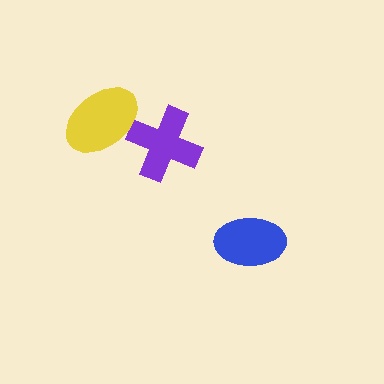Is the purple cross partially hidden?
Yes, it is partially covered by another shape.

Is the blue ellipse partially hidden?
No, no other shape covers it.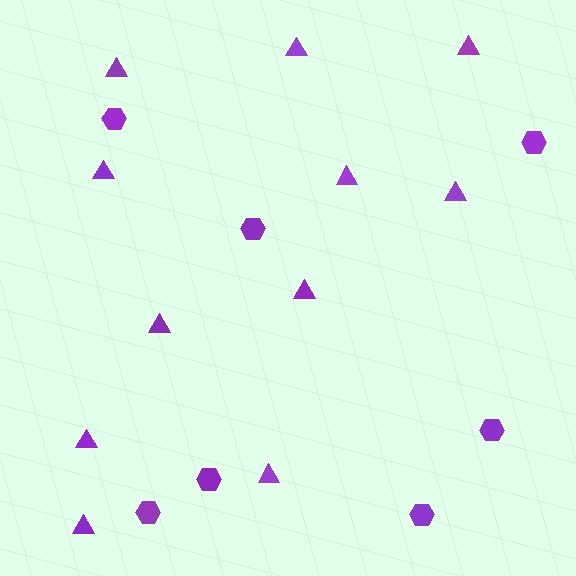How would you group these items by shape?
There are 2 groups: one group of hexagons (7) and one group of triangles (11).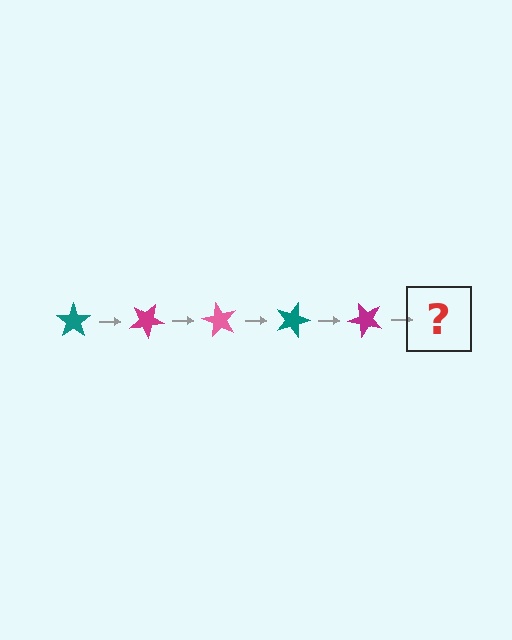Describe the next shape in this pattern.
It should be a pink star, rotated 150 degrees from the start.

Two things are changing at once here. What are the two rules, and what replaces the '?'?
The two rules are that it rotates 30 degrees each step and the color cycles through teal, magenta, and pink. The '?' should be a pink star, rotated 150 degrees from the start.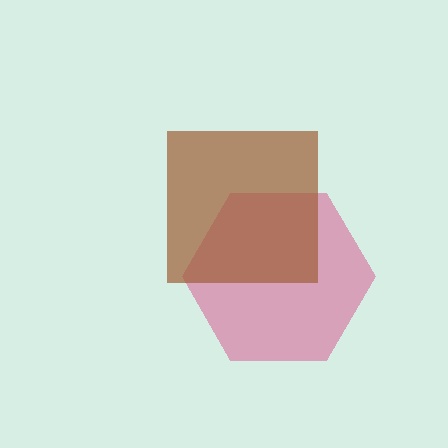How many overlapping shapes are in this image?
There are 2 overlapping shapes in the image.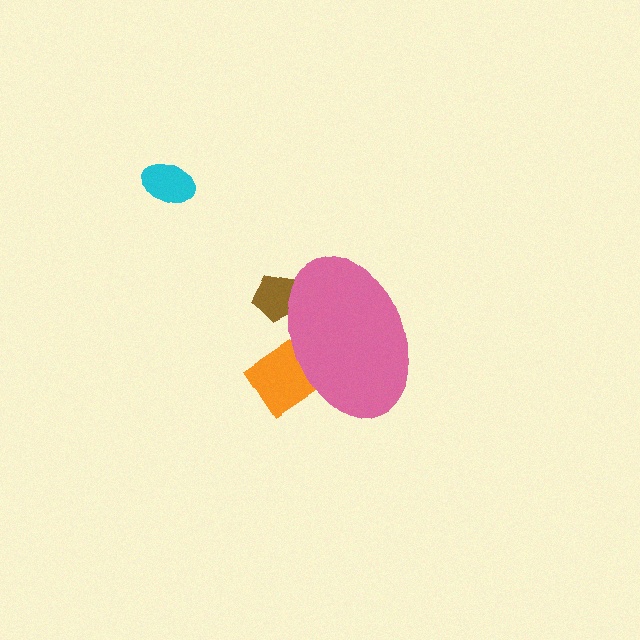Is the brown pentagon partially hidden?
Yes, the brown pentagon is partially hidden behind the pink ellipse.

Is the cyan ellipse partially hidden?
No, the cyan ellipse is fully visible.